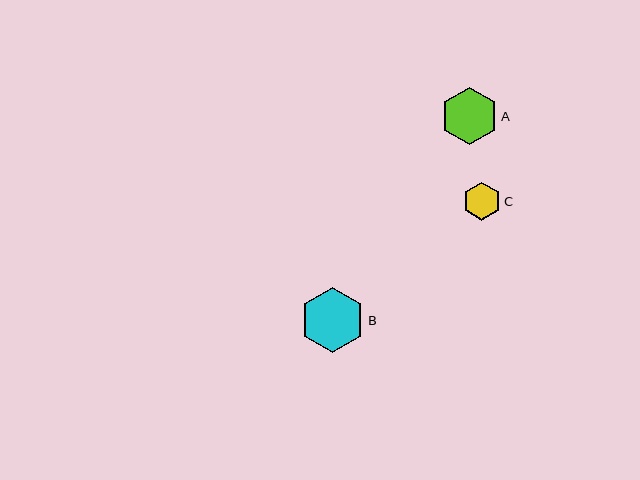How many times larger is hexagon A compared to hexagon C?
Hexagon A is approximately 1.5 times the size of hexagon C.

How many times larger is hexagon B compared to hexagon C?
Hexagon B is approximately 1.7 times the size of hexagon C.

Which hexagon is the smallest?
Hexagon C is the smallest with a size of approximately 38 pixels.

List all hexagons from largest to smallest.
From largest to smallest: B, A, C.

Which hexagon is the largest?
Hexagon B is the largest with a size of approximately 65 pixels.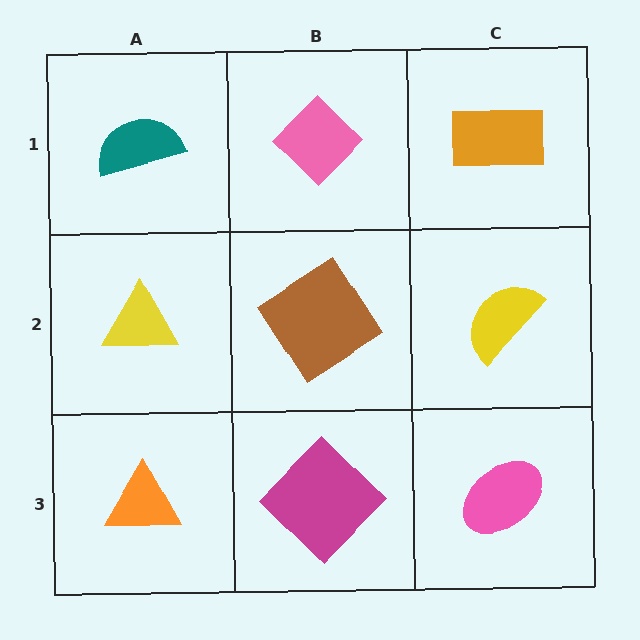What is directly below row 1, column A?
A yellow triangle.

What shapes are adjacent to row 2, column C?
An orange rectangle (row 1, column C), a pink ellipse (row 3, column C), a brown diamond (row 2, column B).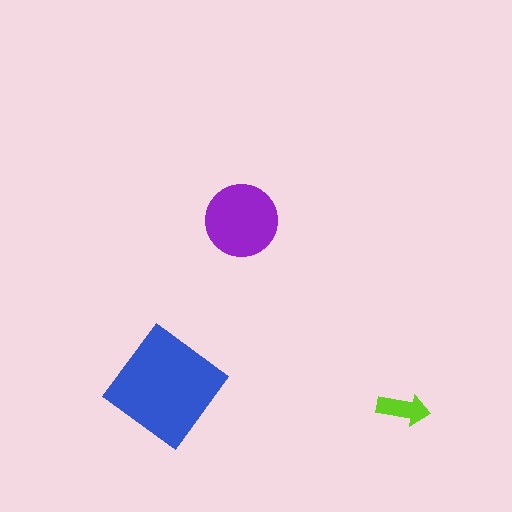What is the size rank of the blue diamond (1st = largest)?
1st.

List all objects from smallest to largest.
The lime arrow, the purple circle, the blue diamond.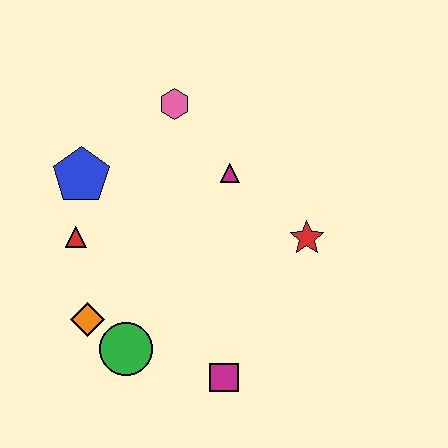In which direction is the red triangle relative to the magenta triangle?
The red triangle is to the left of the magenta triangle.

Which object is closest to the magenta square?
The green circle is closest to the magenta square.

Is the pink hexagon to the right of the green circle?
Yes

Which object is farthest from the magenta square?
The pink hexagon is farthest from the magenta square.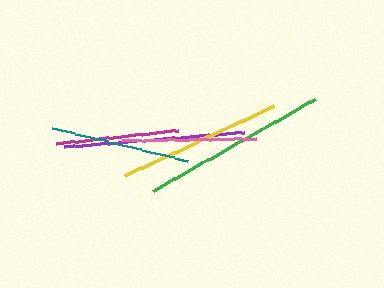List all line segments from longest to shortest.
From longest to shortest: green, purple, yellow, teal, pink, magenta.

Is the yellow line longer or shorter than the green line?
The green line is longer than the yellow line.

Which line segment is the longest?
The green line is the longest at approximately 188 pixels.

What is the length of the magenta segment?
The magenta segment is approximately 124 pixels long.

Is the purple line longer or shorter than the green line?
The green line is longer than the purple line.